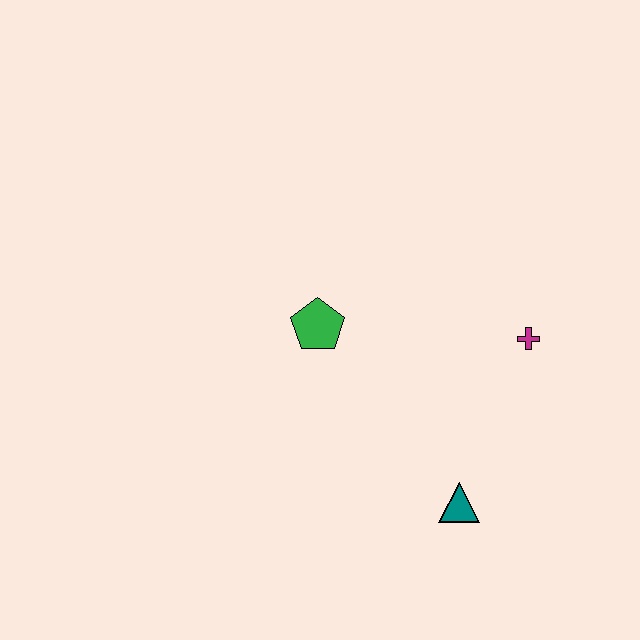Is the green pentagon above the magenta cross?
Yes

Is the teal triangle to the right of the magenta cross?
No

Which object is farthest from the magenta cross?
The green pentagon is farthest from the magenta cross.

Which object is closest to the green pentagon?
The magenta cross is closest to the green pentagon.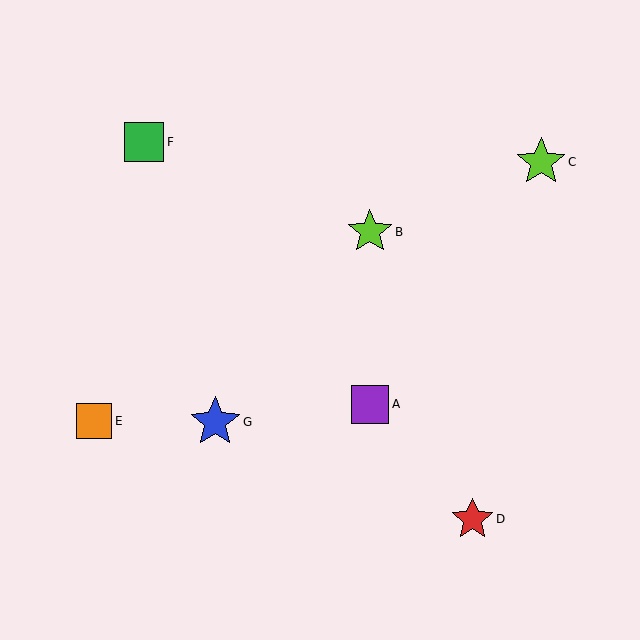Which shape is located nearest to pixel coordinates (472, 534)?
The red star (labeled D) at (473, 519) is nearest to that location.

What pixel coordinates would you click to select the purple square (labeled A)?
Click at (370, 404) to select the purple square A.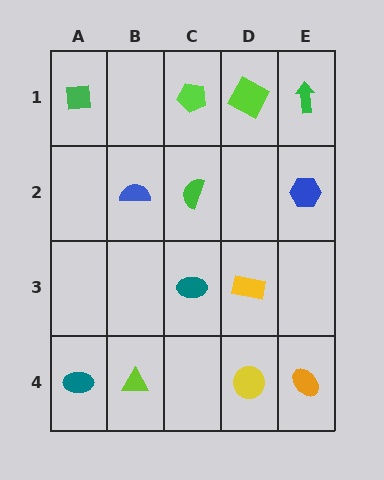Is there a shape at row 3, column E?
No, that cell is empty.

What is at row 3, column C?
A teal ellipse.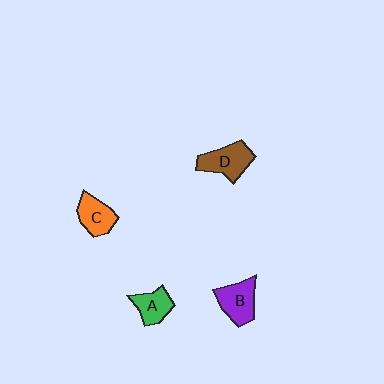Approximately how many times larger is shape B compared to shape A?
Approximately 1.3 times.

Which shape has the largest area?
Shape D (brown).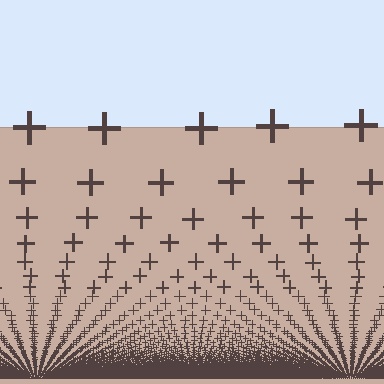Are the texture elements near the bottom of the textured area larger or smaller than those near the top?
Smaller. The gradient is inverted — elements near the bottom are smaller and denser.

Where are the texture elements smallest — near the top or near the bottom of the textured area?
Near the bottom.